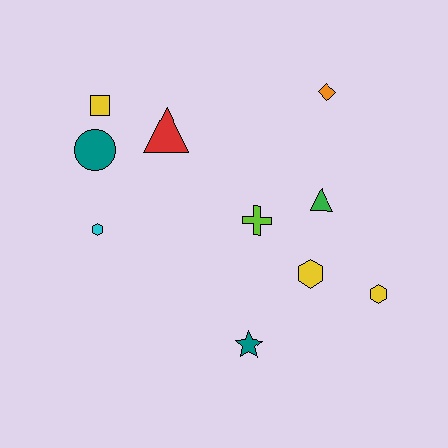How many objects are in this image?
There are 10 objects.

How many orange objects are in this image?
There is 1 orange object.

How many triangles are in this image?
There are 2 triangles.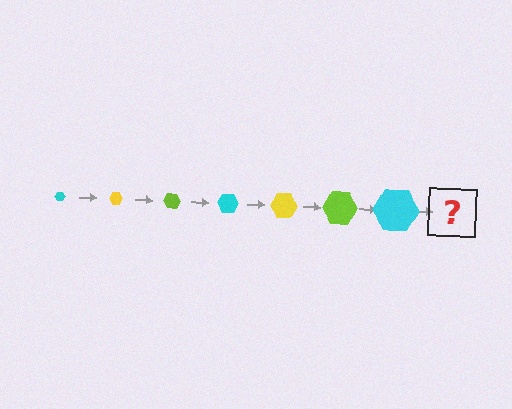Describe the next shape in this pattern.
It should be a yellow hexagon, larger than the previous one.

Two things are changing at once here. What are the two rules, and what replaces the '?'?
The two rules are that the hexagon grows larger each step and the color cycles through cyan, yellow, and lime. The '?' should be a yellow hexagon, larger than the previous one.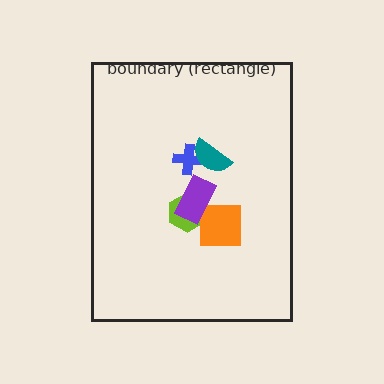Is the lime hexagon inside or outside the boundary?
Inside.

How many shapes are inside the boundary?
5 inside, 0 outside.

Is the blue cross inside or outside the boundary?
Inside.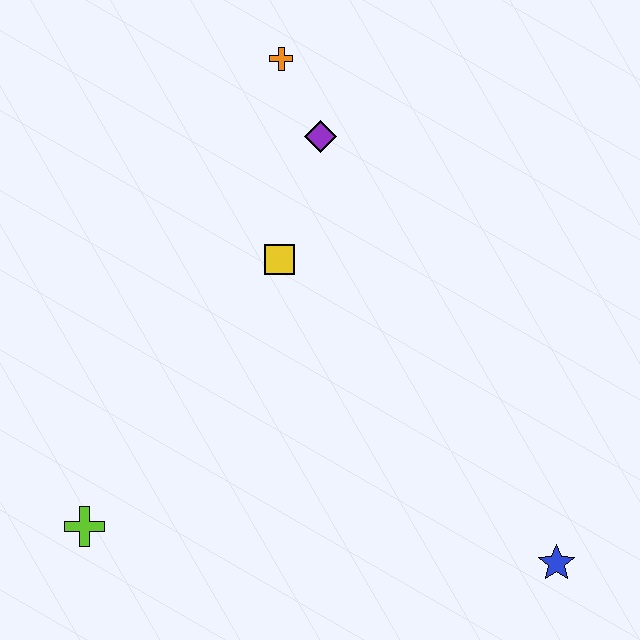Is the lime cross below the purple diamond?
Yes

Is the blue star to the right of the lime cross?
Yes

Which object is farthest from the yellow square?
The blue star is farthest from the yellow square.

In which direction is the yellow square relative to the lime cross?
The yellow square is above the lime cross.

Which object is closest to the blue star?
The yellow square is closest to the blue star.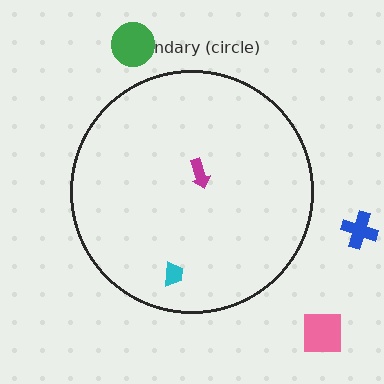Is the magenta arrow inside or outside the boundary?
Inside.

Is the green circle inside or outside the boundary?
Outside.